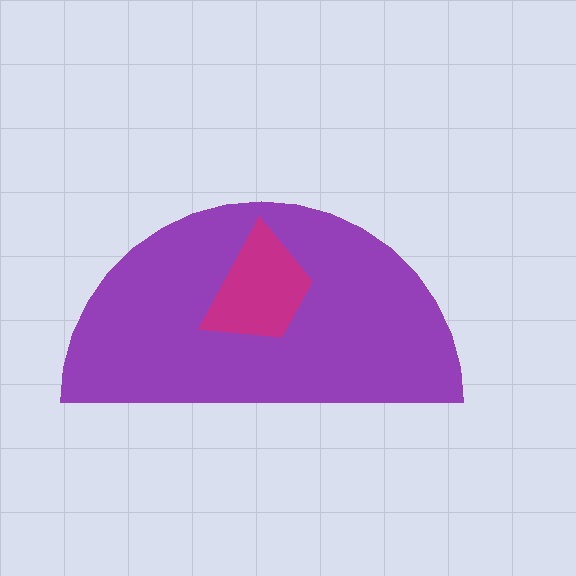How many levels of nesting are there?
2.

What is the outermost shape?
The purple semicircle.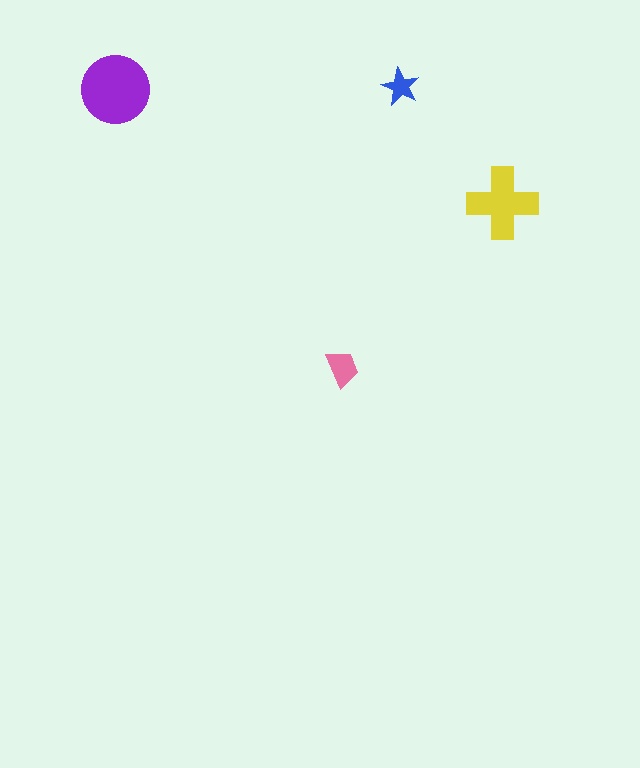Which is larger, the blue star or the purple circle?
The purple circle.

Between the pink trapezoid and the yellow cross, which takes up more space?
The yellow cross.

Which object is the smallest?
The blue star.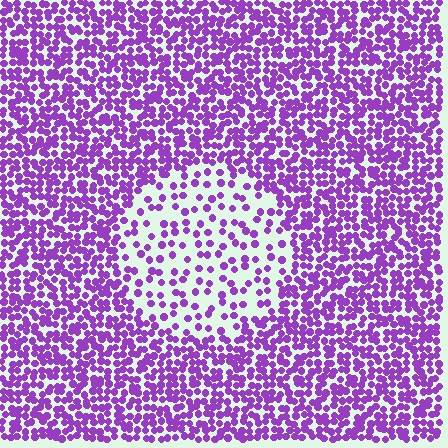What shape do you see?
I see a circle.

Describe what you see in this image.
The image contains small purple elements arranged at two different densities. A circle-shaped region is visible where the elements are less densely packed than the surrounding area.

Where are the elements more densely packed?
The elements are more densely packed outside the circle boundary.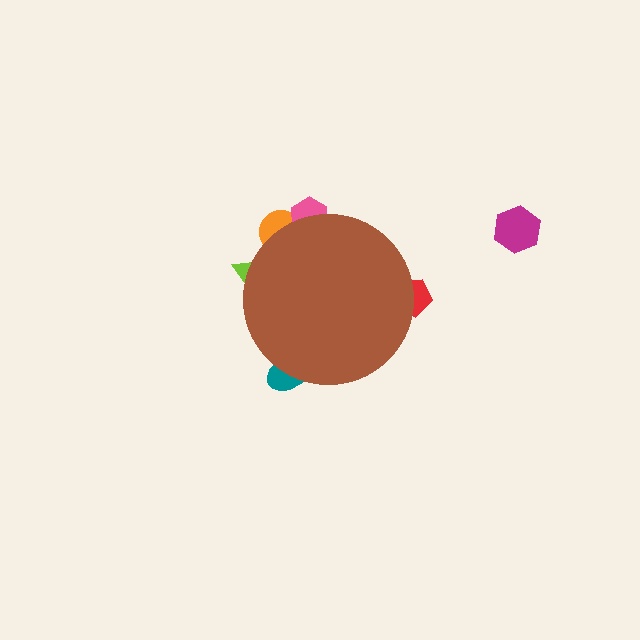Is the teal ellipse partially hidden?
Yes, the teal ellipse is partially hidden behind the brown circle.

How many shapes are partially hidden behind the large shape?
5 shapes are partially hidden.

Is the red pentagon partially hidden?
Yes, the red pentagon is partially hidden behind the brown circle.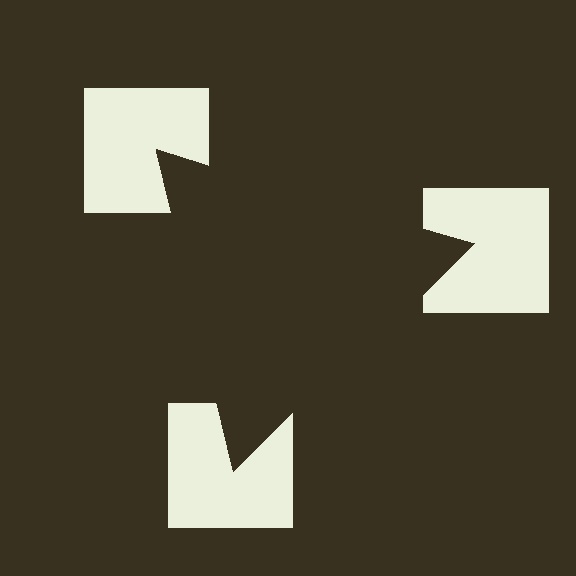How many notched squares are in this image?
There are 3 — one at each vertex of the illusory triangle.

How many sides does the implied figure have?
3 sides.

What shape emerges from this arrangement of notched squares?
An illusory triangle — its edges are inferred from the aligned wedge cuts in the notched squares, not physically drawn.